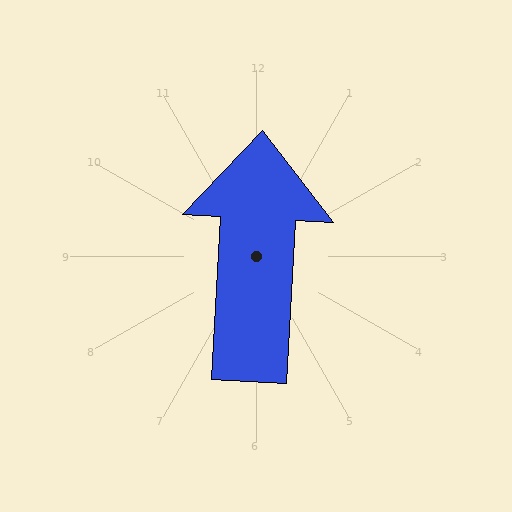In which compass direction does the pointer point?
North.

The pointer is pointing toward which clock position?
Roughly 12 o'clock.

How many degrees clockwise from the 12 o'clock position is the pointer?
Approximately 3 degrees.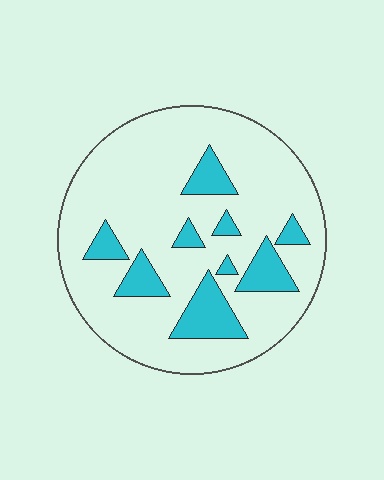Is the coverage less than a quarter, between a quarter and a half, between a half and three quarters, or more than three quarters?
Less than a quarter.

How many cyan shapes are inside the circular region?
9.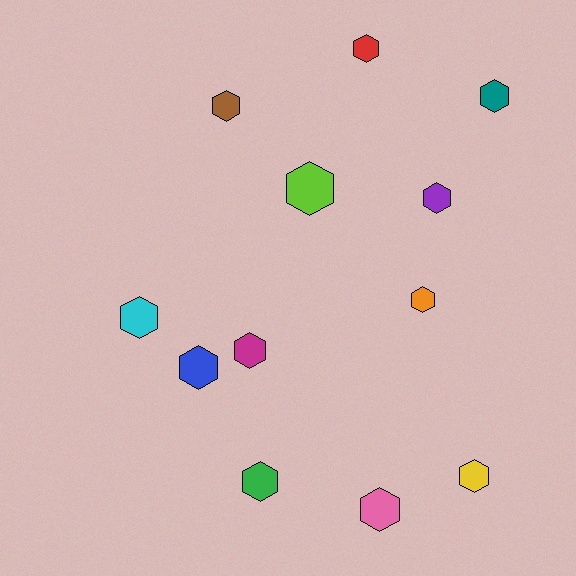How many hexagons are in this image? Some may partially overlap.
There are 12 hexagons.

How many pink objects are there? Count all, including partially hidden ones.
There is 1 pink object.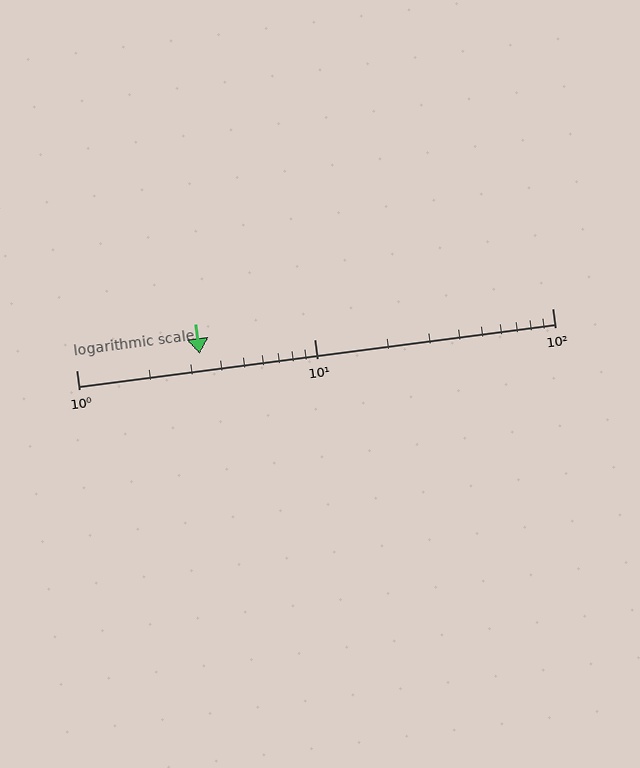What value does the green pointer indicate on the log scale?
The pointer indicates approximately 3.3.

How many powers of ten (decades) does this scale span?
The scale spans 2 decades, from 1 to 100.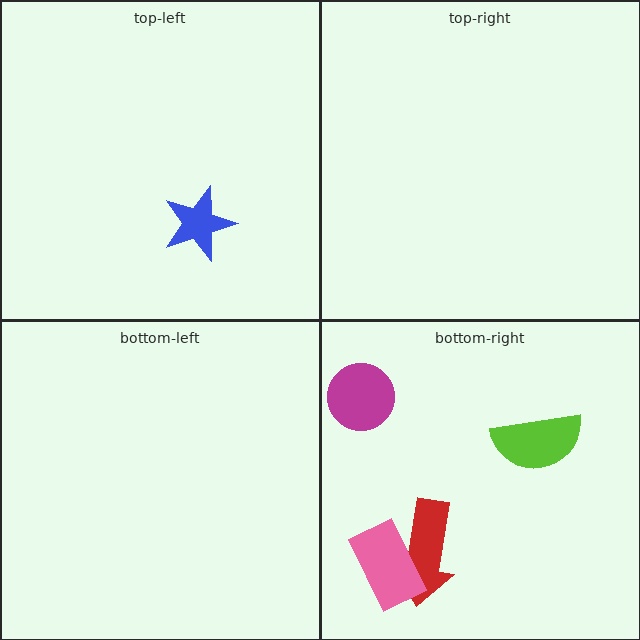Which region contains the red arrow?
The bottom-right region.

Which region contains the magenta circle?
The bottom-right region.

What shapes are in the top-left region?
The blue star.